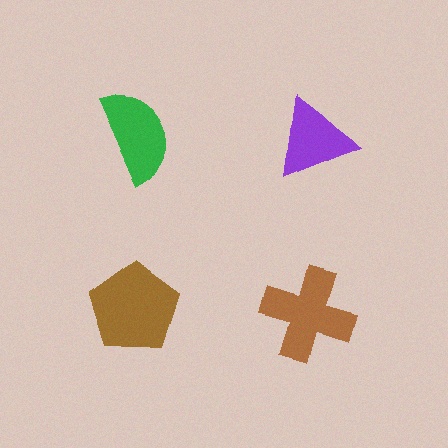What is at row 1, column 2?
A purple triangle.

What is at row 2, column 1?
A brown pentagon.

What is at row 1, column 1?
A green semicircle.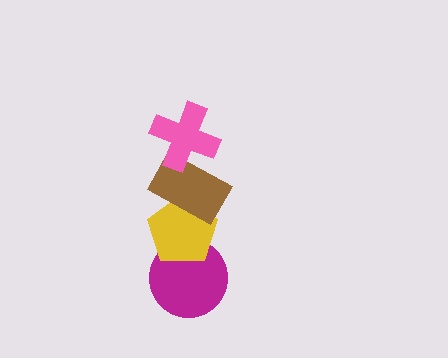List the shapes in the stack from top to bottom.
From top to bottom: the pink cross, the brown rectangle, the yellow pentagon, the magenta circle.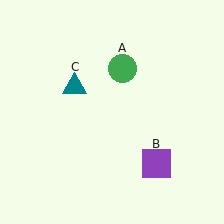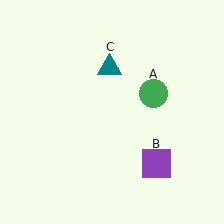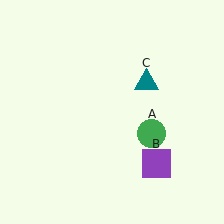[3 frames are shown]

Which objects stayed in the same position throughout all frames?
Purple square (object B) remained stationary.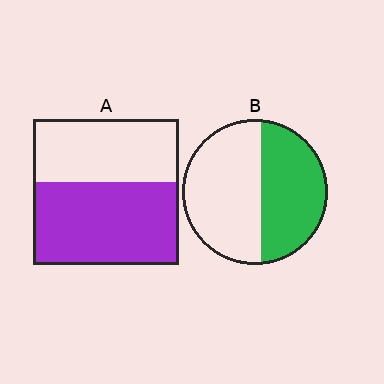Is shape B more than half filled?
No.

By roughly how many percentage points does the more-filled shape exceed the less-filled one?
By roughly 10 percentage points (A over B).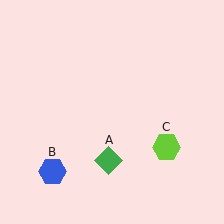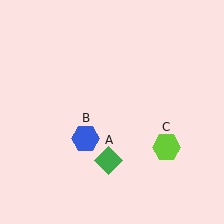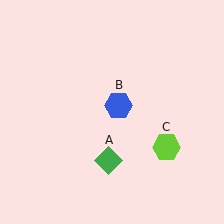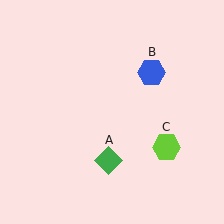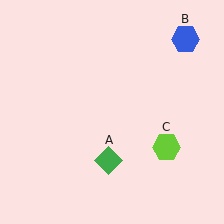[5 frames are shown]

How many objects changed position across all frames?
1 object changed position: blue hexagon (object B).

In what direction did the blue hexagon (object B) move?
The blue hexagon (object B) moved up and to the right.